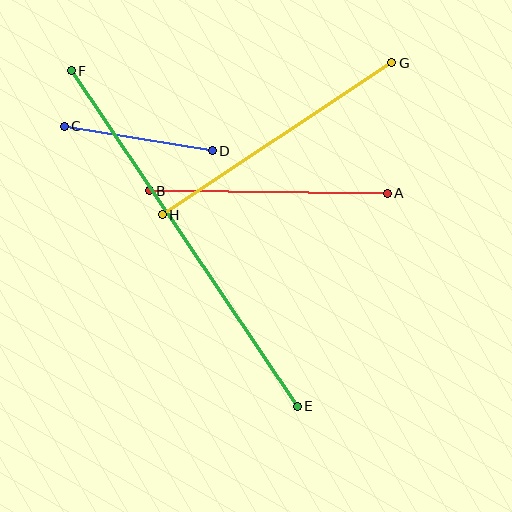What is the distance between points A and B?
The distance is approximately 238 pixels.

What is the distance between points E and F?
The distance is approximately 404 pixels.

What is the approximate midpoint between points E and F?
The midpoint is at approximately (184, 239) pixels.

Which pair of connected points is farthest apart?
Points E and F are farthest apart.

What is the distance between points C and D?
The distance is approximately 150 pixels.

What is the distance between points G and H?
The distance is approximately 275 pixels.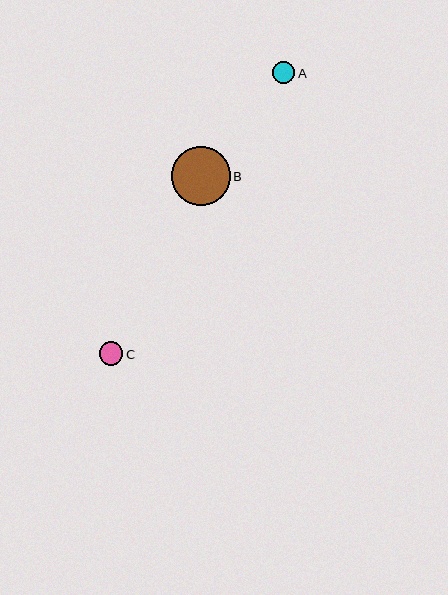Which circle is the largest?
Circle B is the largest with a size of approximately 59 pixels.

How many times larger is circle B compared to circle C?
Circle B is approximately 2.5 times the size of circle C.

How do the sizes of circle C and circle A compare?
Circle C and circle A are approximately the same size.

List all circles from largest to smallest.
From largest to smallest: B, C, A.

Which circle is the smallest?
Circle A is the smallest with a size of approximately 22 pixels.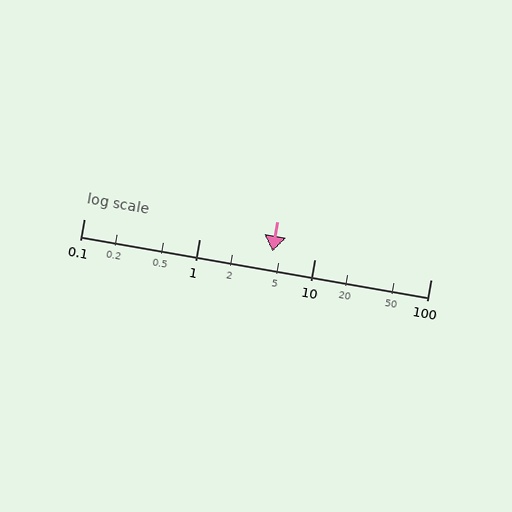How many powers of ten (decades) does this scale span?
The scale spans 3 decades, from 0.1 to 100.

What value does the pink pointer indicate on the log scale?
The pointer indicates approximately 4.3.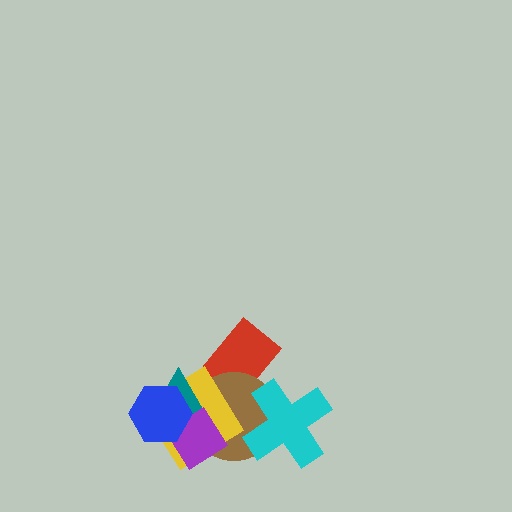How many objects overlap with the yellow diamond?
5 objects overlap with the yellow diamond.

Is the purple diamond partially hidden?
Yes, it is partially covered by another shape.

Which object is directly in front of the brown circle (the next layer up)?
The yellow diamond is directly in front of the brown circle.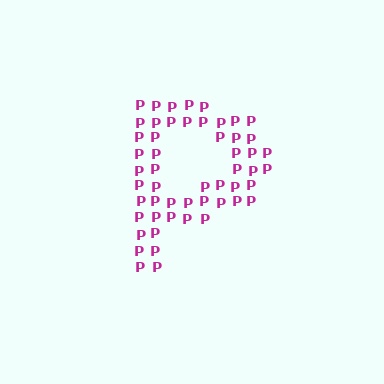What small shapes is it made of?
It is made of small letter P's.